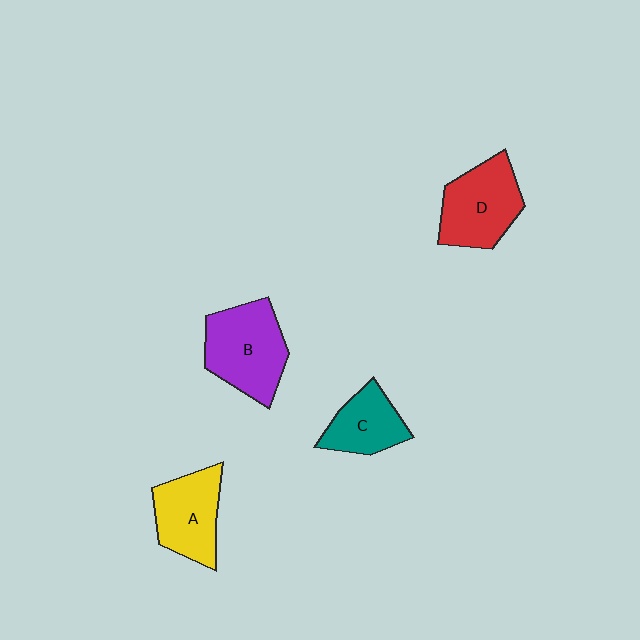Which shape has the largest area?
Shape B (purple).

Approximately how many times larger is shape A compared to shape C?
Approximately 1.3 times.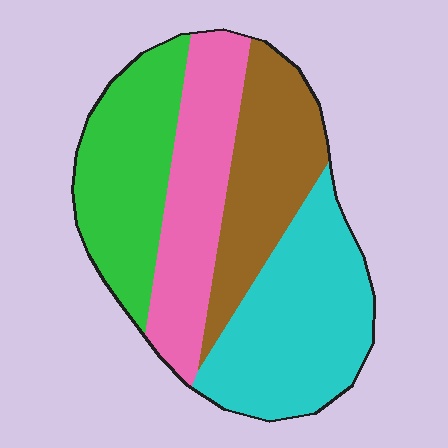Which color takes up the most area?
Cyan, at roughly 30%.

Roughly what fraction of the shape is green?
Green covers about 25% of the shape.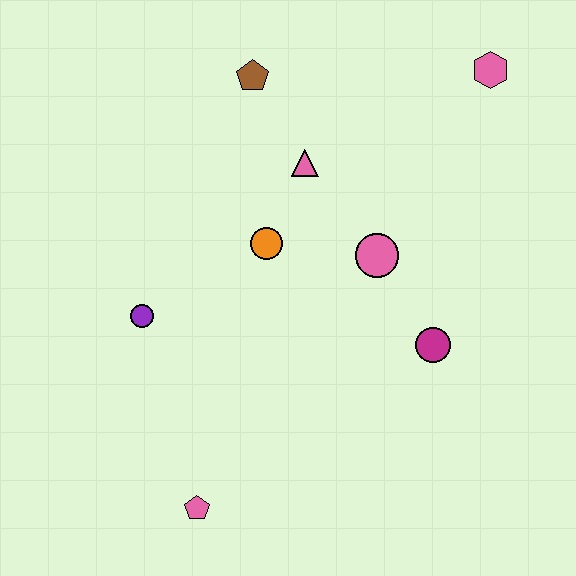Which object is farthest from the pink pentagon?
The pink hexagon is farthest from the pink pentagon.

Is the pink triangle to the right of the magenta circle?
No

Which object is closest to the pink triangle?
The orange circle is closest to the pink triangle.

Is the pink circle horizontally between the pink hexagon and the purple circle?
Yes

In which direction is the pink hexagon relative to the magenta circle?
The pink hexagon is above the magenta circle.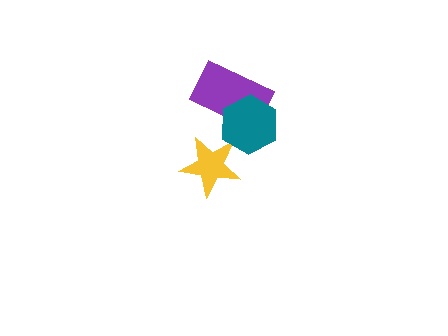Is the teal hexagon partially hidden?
No, no other shape covers it.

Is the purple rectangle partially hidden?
Yes, it is partially covered by another shape.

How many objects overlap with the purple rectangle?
1 object overlaps with the purple rectangle.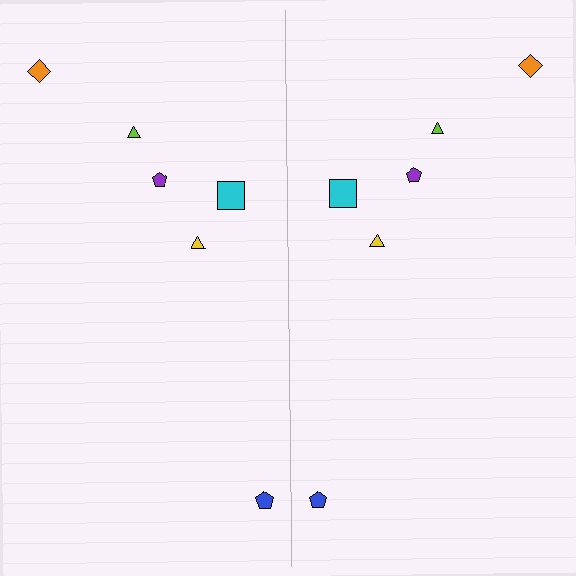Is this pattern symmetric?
Yes, this pattern has bilateral (reflection) symmetry.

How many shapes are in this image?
There are 12 shapes in this image.